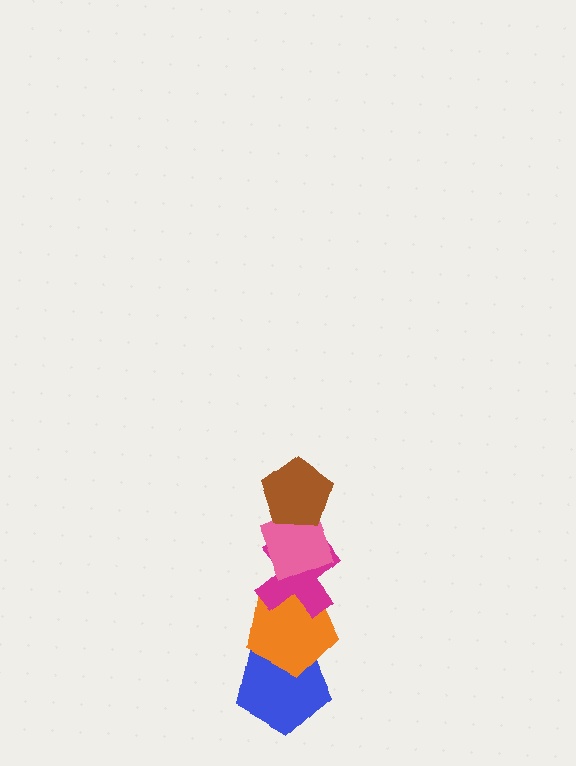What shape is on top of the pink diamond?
The brown pentagon is on top of the pink diamond.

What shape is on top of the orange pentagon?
The magenta cross is on top of the orange pentagon.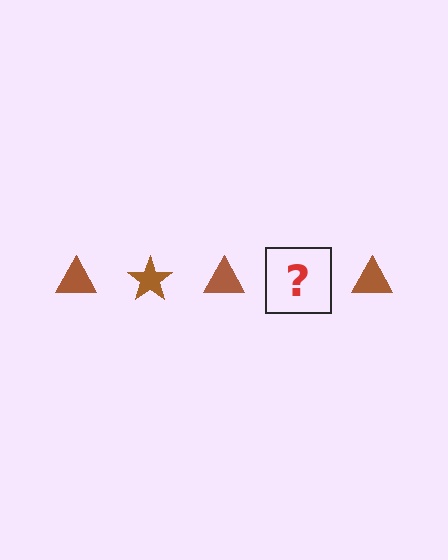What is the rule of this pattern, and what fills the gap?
The rule is that the pattern cycles through triangle, star shapes in brown. The gap should be filled with a brown star.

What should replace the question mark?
The question mark should be replaced with a brown star.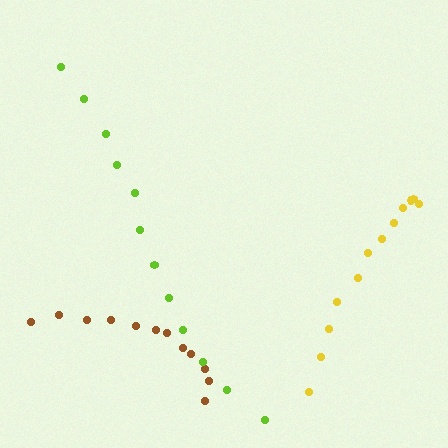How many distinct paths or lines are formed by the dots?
There are 3 distinct paths.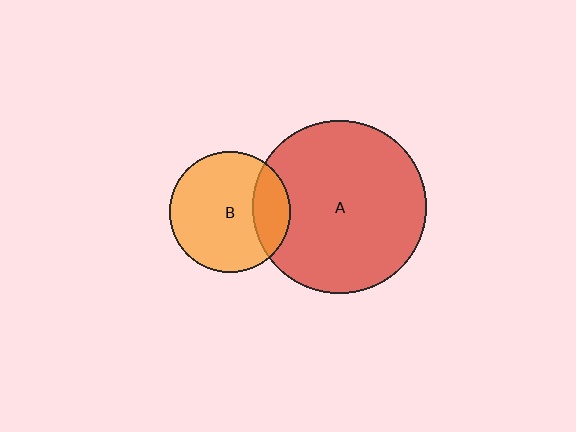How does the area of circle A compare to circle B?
Approximately 2.0 times.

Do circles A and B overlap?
Yes.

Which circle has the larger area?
Circle A (red).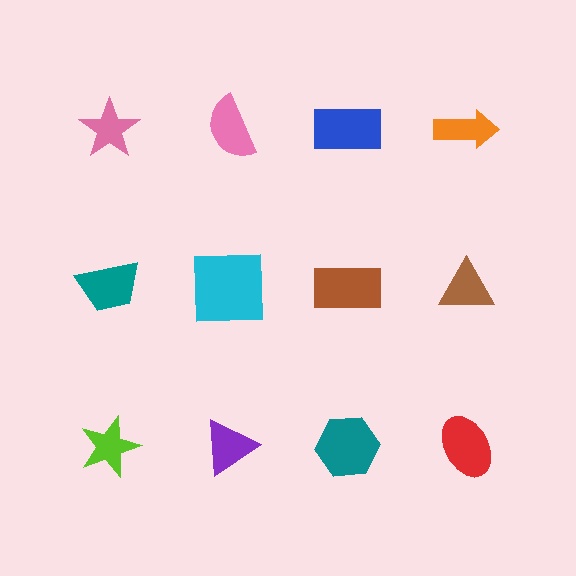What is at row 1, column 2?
A pink semicircle.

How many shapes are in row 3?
4 shapes.